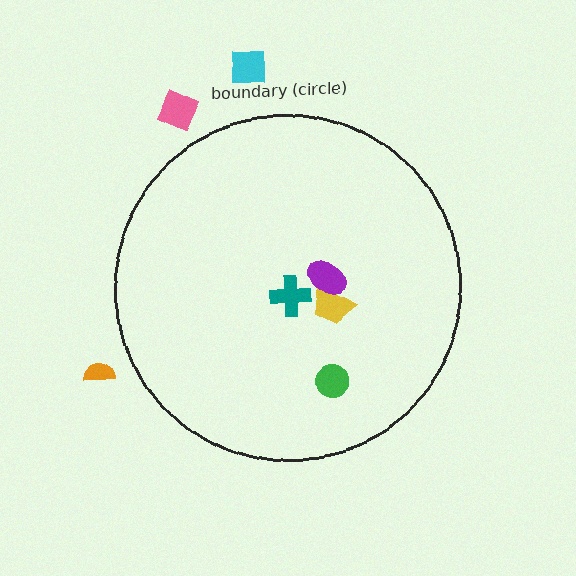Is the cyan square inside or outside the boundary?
Outside.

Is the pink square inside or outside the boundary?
Outside.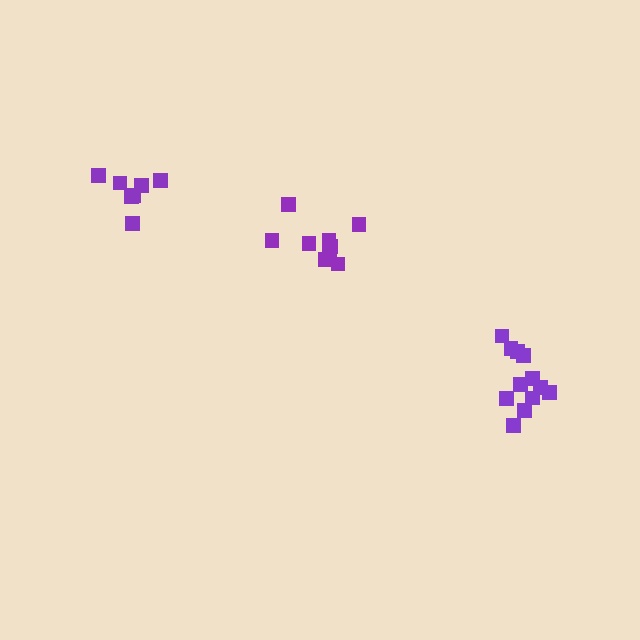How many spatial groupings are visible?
There are 3 spatial groupings.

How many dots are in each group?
Group 1: 7 dots, Group 2: 12 dots, Group 3: 9 dots (28 total).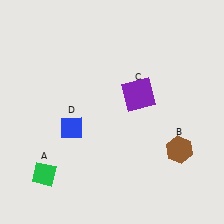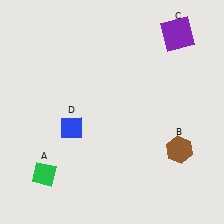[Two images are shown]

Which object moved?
The purple square (C) moved up.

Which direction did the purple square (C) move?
The purple square (C) moved up.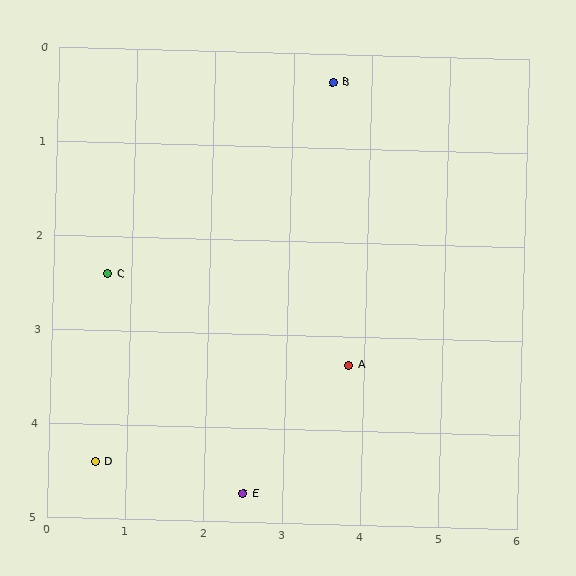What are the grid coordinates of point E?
Point E is at approximately (2.5, 4.7).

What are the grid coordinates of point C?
Point C is at approximately (0.7, 2.4).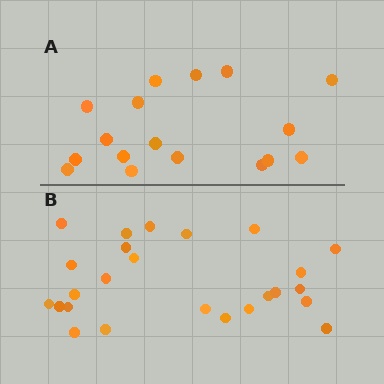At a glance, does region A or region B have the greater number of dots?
Region B (the bottom region) has more dots.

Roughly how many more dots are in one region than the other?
Region B has roughly 8 or so more dots than region A.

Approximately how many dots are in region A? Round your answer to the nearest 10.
About 20 dots. (The exact count is 17, which rounds to 20.)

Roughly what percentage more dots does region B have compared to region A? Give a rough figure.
About 45% more.